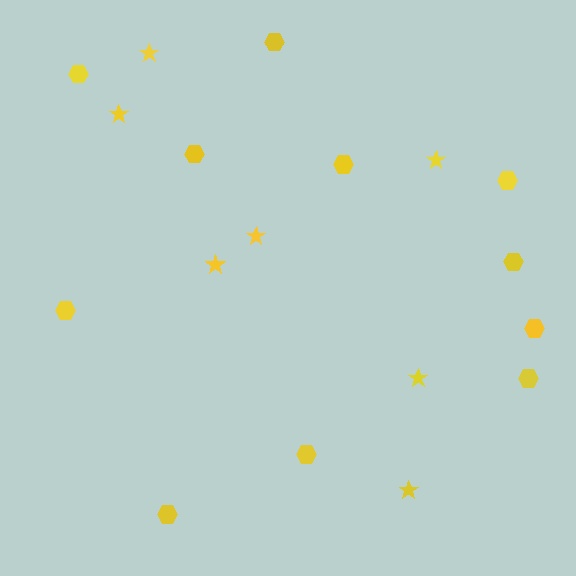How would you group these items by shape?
There are 2 groups: one group of hexagons (11) and one group of stars (7).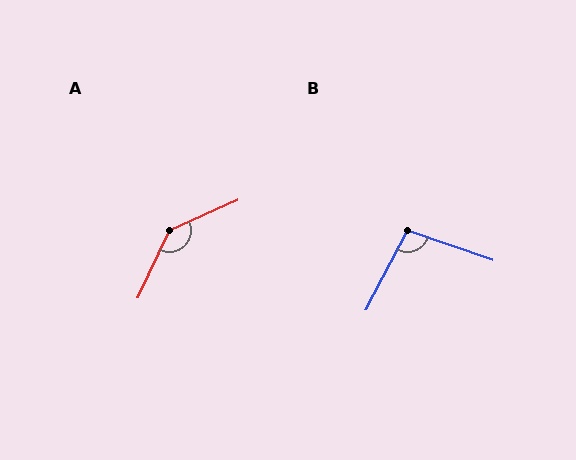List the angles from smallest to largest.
B (99°), A (139°).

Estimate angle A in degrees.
Approximately 139 degrees.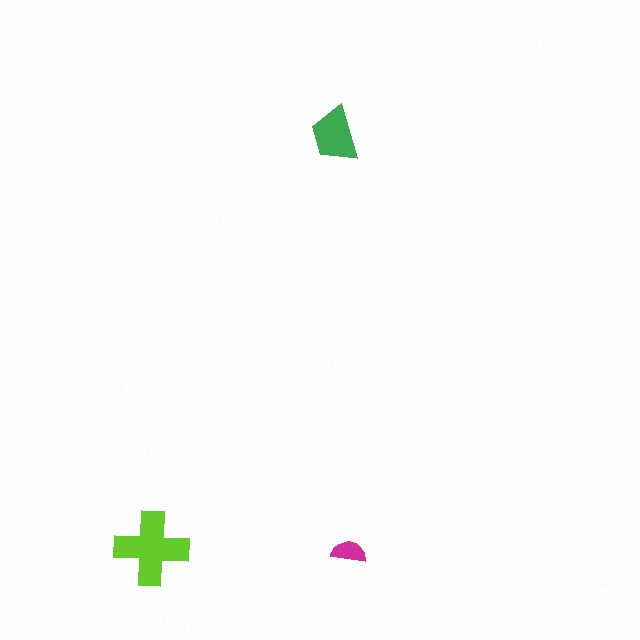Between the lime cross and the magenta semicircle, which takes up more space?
The lime cross.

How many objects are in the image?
There are 3 objects in the image.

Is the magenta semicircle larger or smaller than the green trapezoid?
Smaller.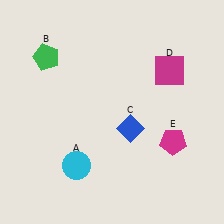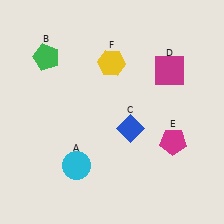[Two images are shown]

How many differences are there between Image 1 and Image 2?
There is 1 difference between the two images.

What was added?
A yellow hexagon (F) was added in Image 2.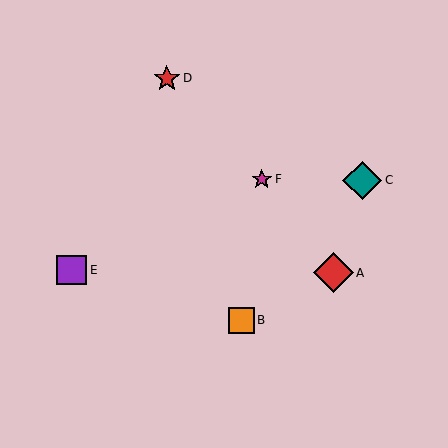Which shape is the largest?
The red diamond (labeled A) is the largest.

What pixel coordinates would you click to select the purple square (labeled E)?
Click at (72, 270) to select the purple square E.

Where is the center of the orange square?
The center of the orange square is at (241, 320).